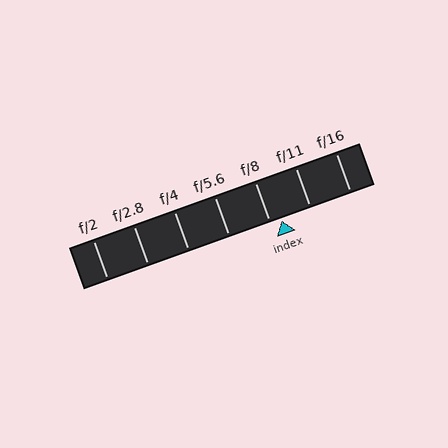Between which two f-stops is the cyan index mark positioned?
The index mark is between f/8 and f/11.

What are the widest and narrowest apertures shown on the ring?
The widest aperture shown is f/2 and the narrowest is f/16.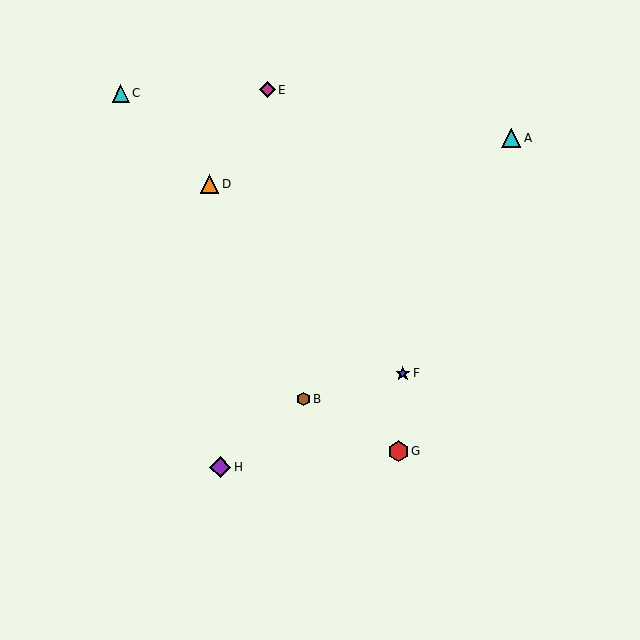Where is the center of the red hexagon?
The center of the red hexagon is at (398, 451).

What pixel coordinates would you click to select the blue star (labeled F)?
Click at (403, 373) to select the blue star F.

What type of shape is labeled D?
Shape D is an orange triangle.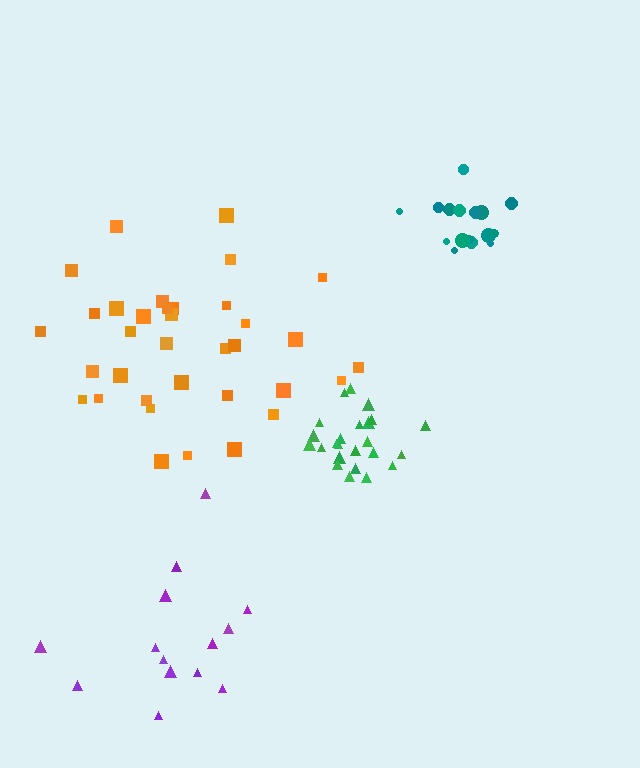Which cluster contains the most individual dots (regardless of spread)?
Orange (35).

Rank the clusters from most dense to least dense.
teal, green, orange, purple.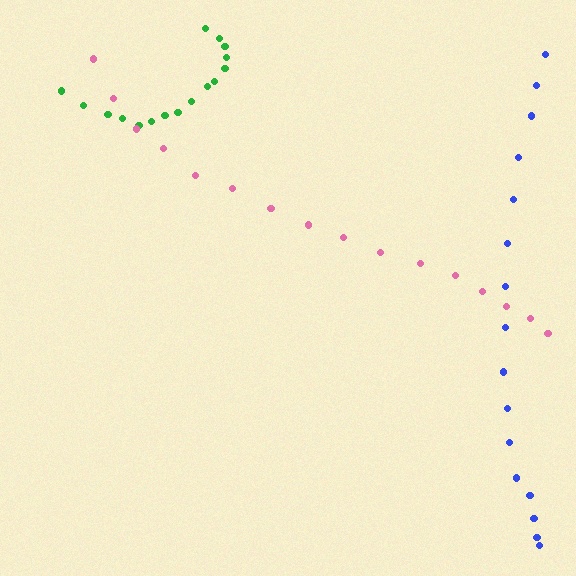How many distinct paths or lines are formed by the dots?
There are 3 distinct paths.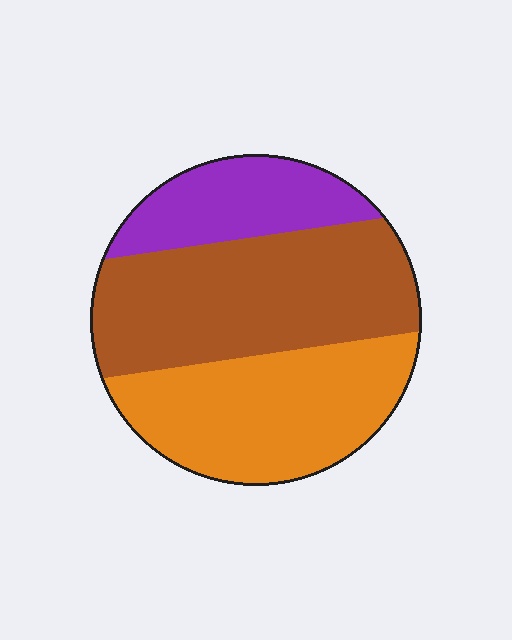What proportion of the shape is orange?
Orange takes up about three eighths (3/8) of the shape.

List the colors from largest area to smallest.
From largest to smallest: brown, orange, purple.